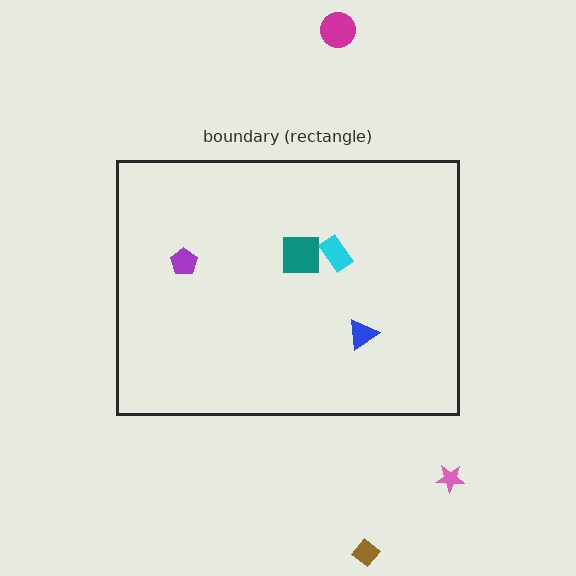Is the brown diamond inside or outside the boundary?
Outside.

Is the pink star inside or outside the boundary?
Outside.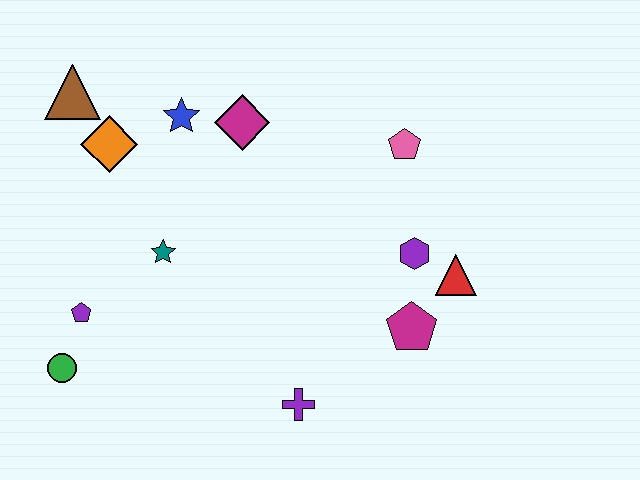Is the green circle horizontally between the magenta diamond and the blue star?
No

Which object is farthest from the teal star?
The red triangle is farthest from the teal star.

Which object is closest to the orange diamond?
The brown triangle is closest to the orange diamond.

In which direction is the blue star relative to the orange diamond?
The blue star is to the right of the orange diamond.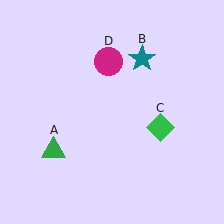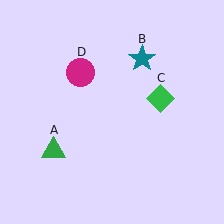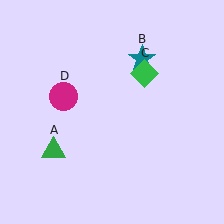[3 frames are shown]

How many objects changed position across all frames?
2 objects changed position: green diamond (object C), magenta circle (object D).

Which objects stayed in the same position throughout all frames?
Green triangle (object A) and teal star (object B) remained stationary.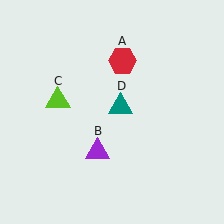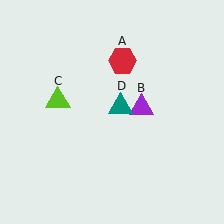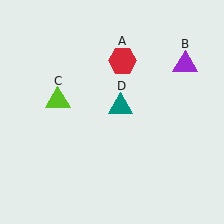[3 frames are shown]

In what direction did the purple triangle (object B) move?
The purple triangle (object B) moved up and to the right.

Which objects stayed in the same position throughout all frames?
Red hexagon (object A) and lime triangle (object C) and teal triangle (object D) remained stationary.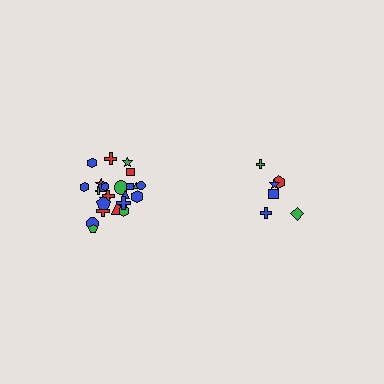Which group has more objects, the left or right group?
The left group.